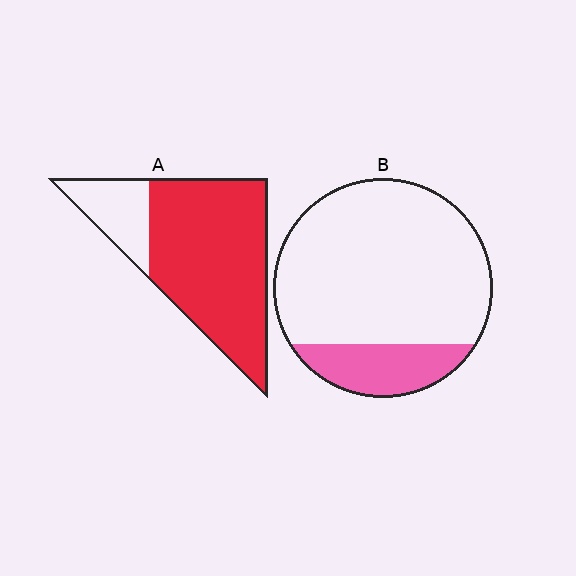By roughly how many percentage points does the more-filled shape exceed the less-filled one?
By roughly 60 percentage points (A over B).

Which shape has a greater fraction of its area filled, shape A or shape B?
Shape A.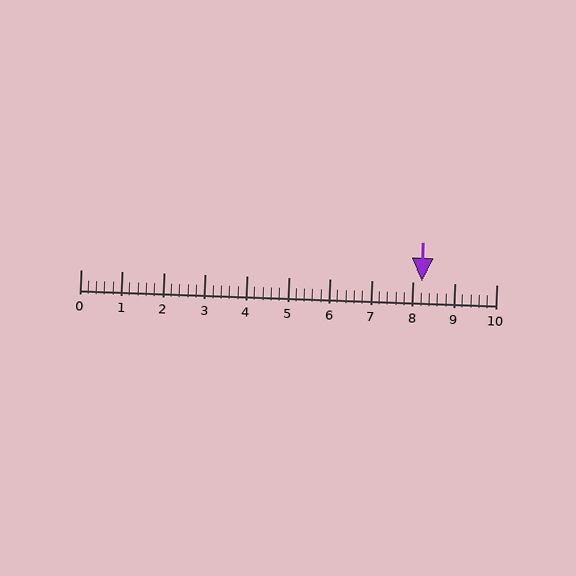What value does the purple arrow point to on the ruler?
The purple arrow points to approximately 8.2.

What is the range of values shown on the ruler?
The ruler shows values from 0 to 10.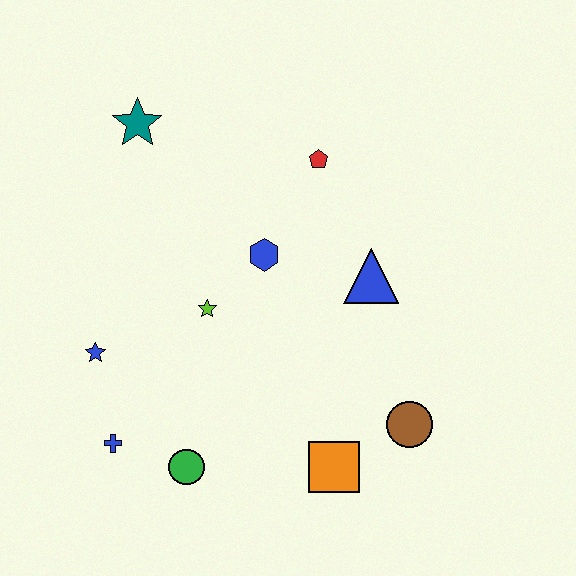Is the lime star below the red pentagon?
Yes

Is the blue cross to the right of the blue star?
Yes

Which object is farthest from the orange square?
The teal star is farthest from the orange square.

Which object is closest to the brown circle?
The orange square is closest to the brown circle.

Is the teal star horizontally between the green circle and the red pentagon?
No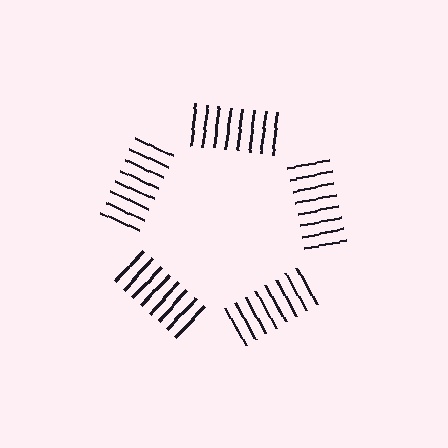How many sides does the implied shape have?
5 sides — the line-ends trace a pentagon.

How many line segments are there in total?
40 — 8 along each of the 5 edges.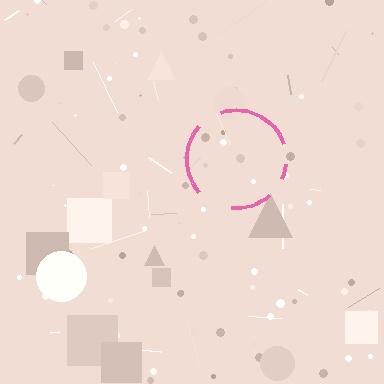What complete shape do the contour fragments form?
The contour fragments form a circle.